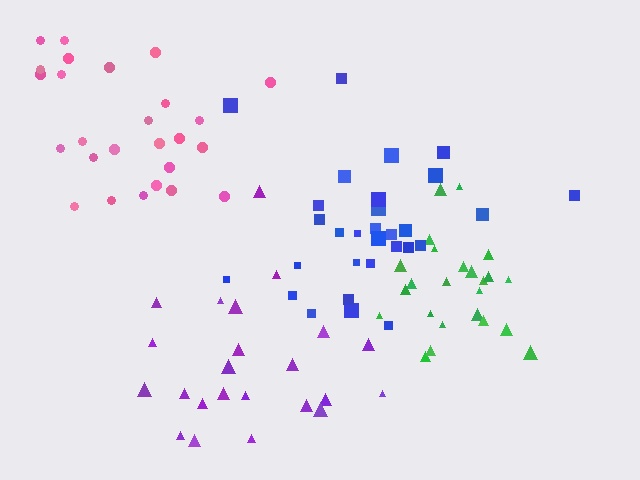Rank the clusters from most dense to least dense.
green, pink, purple, blue.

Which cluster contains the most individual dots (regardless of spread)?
Blue (30).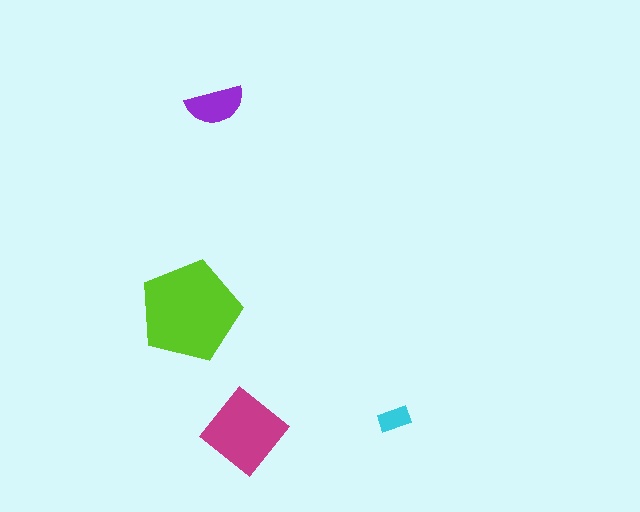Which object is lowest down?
The magenta diamond is bottommost.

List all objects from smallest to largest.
The cyan rectangle, the purple semicircle, the magenta diamond, the lime pentagon.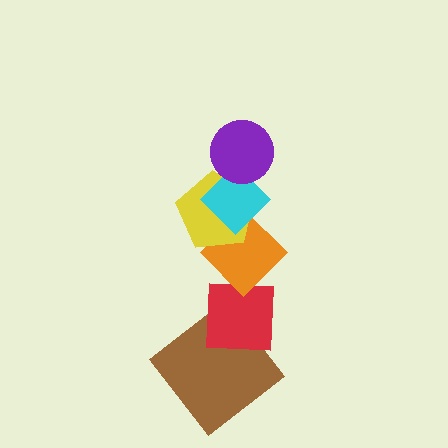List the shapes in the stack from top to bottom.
From top to bottom: the purple circle, the cyan diamond, the yellow pentagon, the orange diamond, the red square, the brown diamond.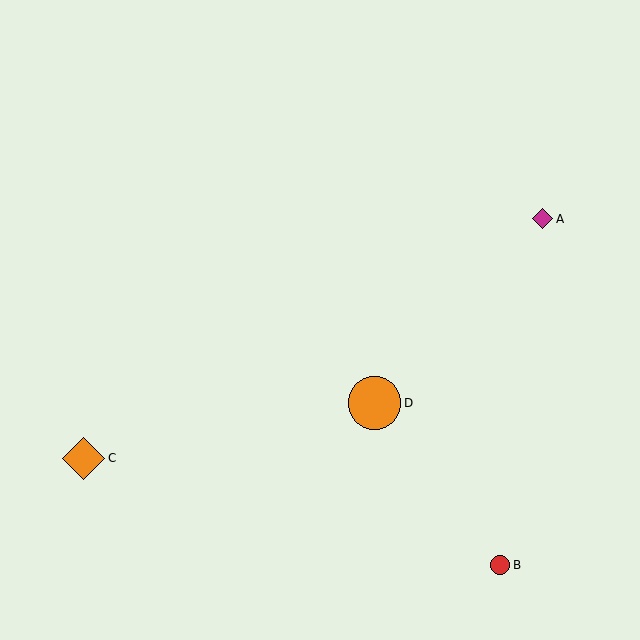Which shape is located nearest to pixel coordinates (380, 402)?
The orange circle (labeled D) at (375, 403) is nearest to that location.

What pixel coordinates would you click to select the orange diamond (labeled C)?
Click at (84, 458) to select the orange diamond C.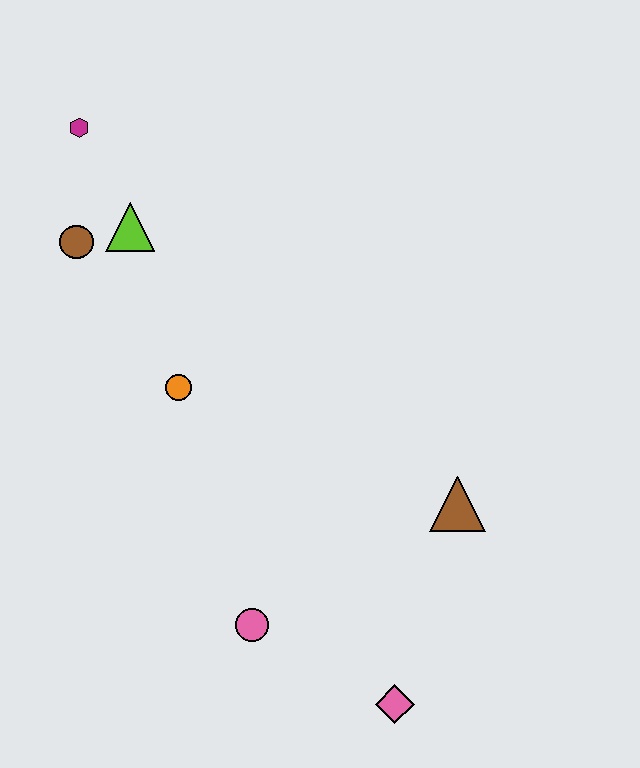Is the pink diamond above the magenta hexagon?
No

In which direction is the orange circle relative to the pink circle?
The orange circle is above the pink circle.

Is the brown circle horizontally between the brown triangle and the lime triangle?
No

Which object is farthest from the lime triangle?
The pink diamond is farthest from the lime triangle.